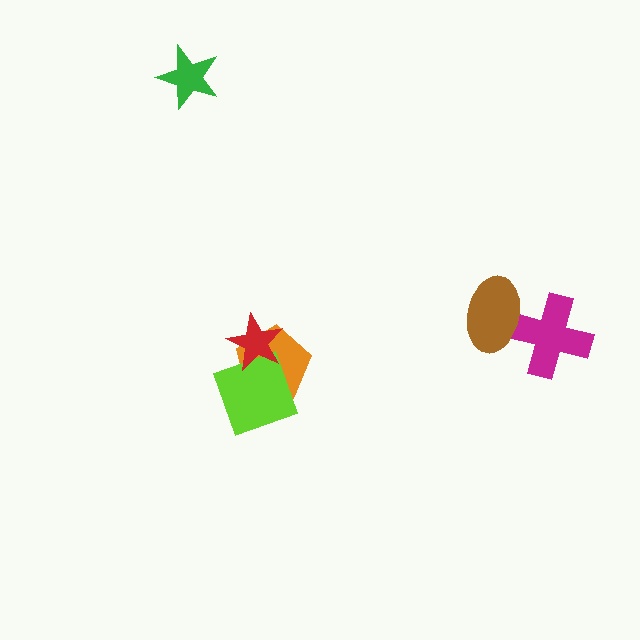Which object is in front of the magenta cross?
The brown ellipse is in front of the magenta cross.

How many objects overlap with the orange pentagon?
2 objects overlap with the orange pentagon.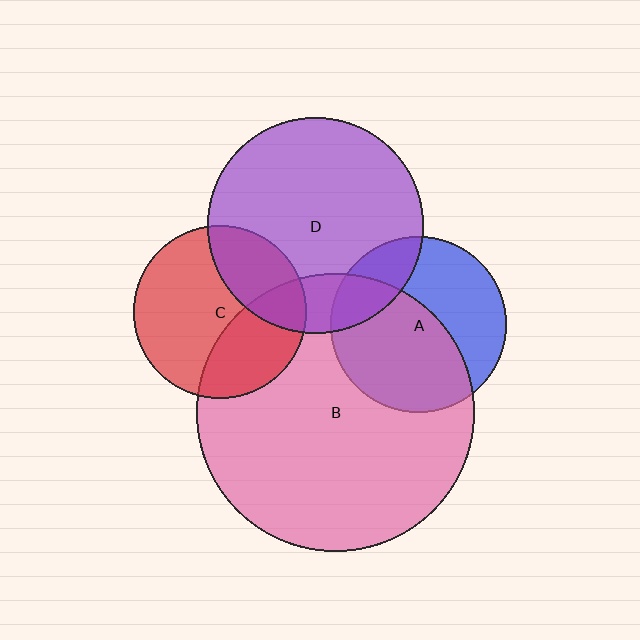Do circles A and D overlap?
Yes.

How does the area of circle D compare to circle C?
Approximately 1.6 times.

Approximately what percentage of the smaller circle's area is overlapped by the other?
Approximately 20%.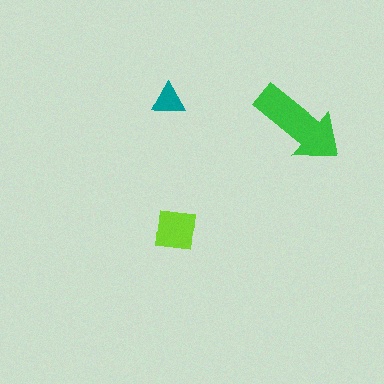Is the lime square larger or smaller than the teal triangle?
Larger.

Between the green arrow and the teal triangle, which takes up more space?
The green arrow.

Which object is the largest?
The green arrow.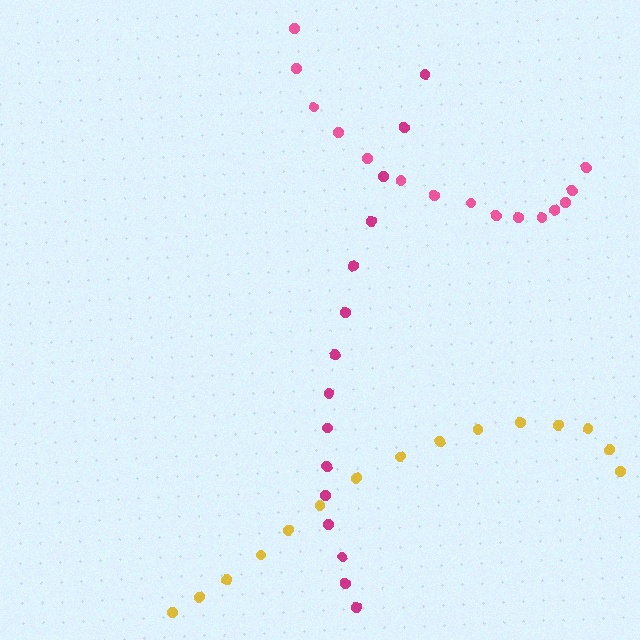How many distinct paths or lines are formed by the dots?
There are 3 distinct paths.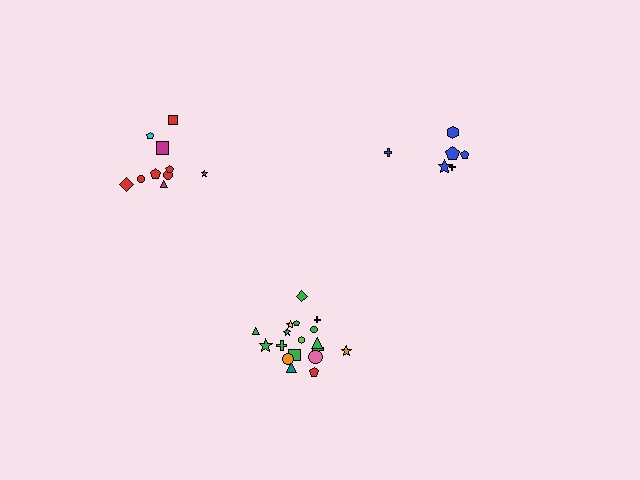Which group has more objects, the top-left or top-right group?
The top-left group.